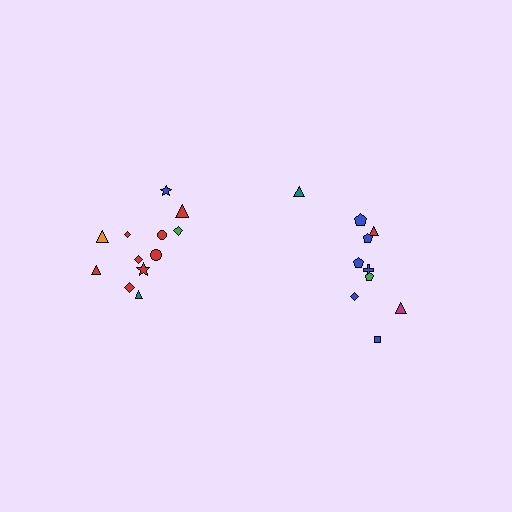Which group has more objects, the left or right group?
The left group.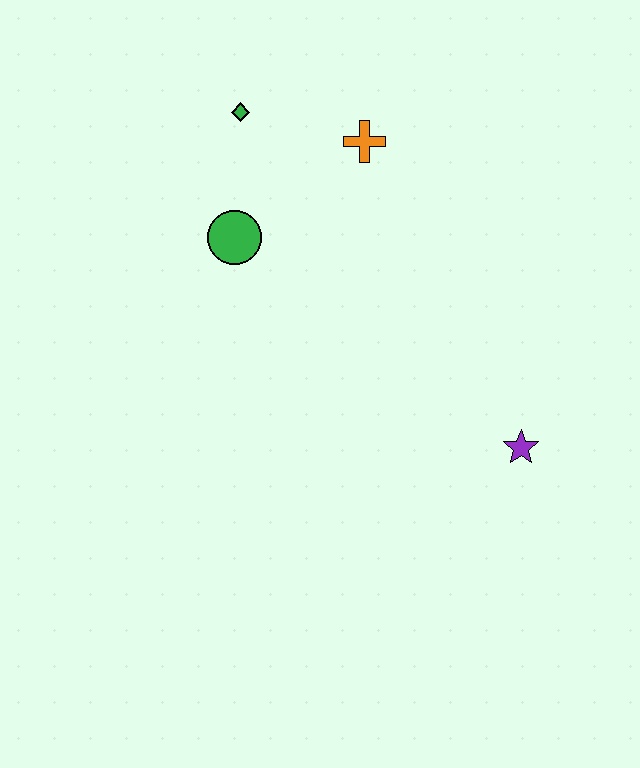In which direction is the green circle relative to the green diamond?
The green circle is below the green diamond.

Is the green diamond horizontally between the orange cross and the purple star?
No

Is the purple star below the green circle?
Yes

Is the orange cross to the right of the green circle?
Yes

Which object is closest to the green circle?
The green diamond is closest to the green circle.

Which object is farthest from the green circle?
The purple star is farthest from the green circle.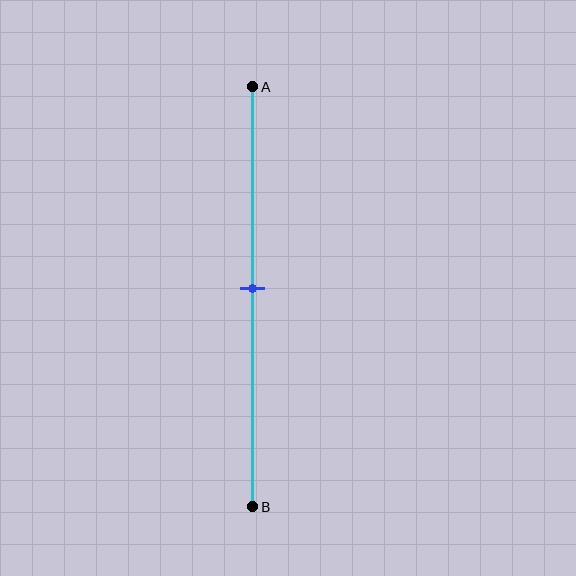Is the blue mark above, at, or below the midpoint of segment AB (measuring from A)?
The blue mark is approximately at the midpoint of segment AB.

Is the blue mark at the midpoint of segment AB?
Yes, the mark is approximately at the midpoint.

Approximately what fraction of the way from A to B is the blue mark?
The blue mark is approximately 50% of the way from A to B.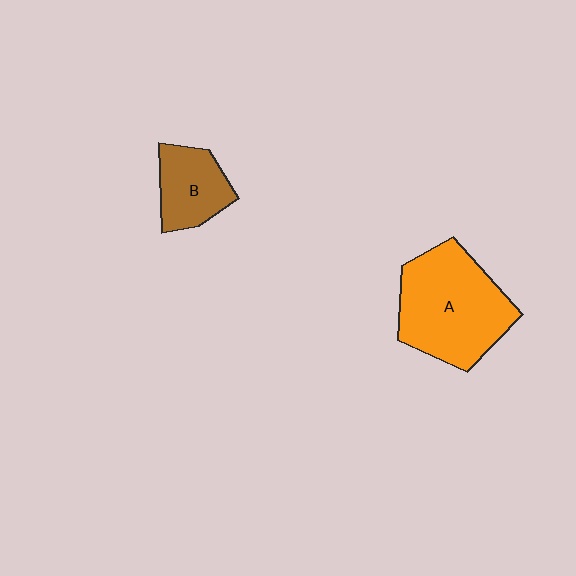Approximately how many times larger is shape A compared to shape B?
Approximately 2.1 times.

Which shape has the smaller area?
Shape B (brown).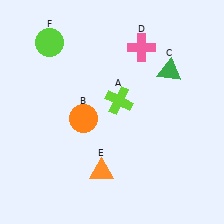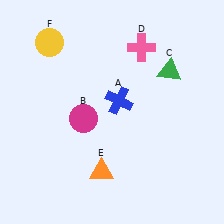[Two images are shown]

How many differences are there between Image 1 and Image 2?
There are 3 differences between the two images.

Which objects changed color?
A changed from lime to blue. B changed from orange to magenta. F changed from lime to yellow.